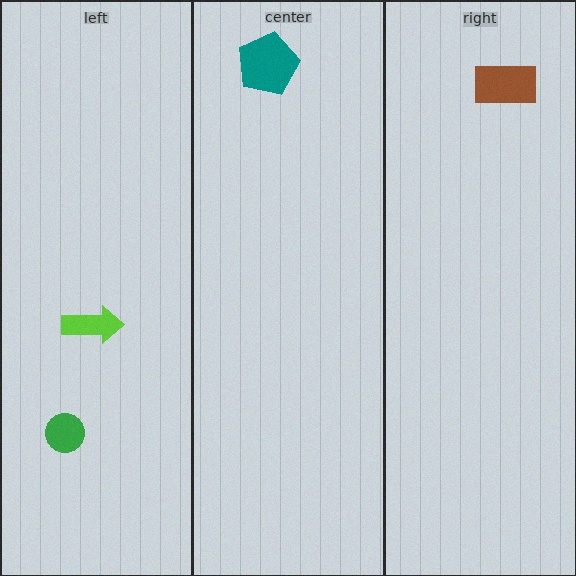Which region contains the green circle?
The left region.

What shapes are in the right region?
The brown rectangle.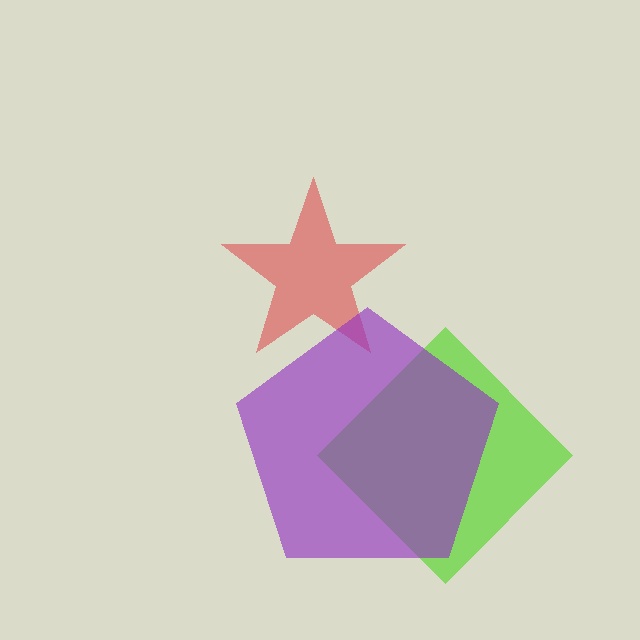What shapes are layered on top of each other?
The layered shapes are: a red star, a lime diamond, a purple pentagon.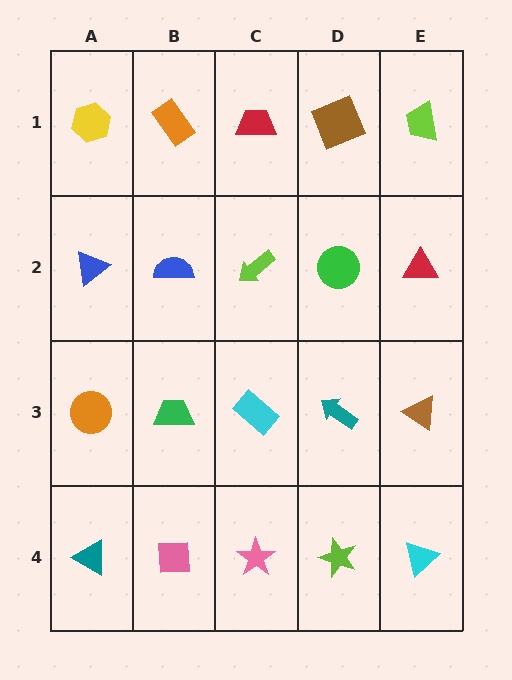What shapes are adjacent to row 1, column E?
A red triangle (row 2, column E), a brown square (row 1, column D).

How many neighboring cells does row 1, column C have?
3.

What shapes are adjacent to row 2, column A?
A yellow hexagon (row 1, column A), an orange circle (row 3, column A), a blue semicircle (row 2, column B).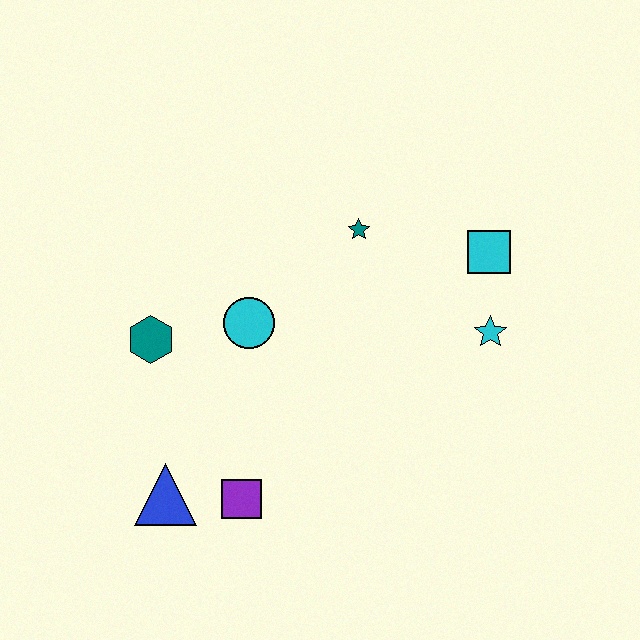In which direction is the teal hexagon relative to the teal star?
The teal hexagon is to the left of the teal star.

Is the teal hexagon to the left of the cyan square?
Yes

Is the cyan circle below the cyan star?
No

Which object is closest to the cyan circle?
The teal hexagon is closest to the cyan circle.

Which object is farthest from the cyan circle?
The cyan square is farthest from the cyan circle.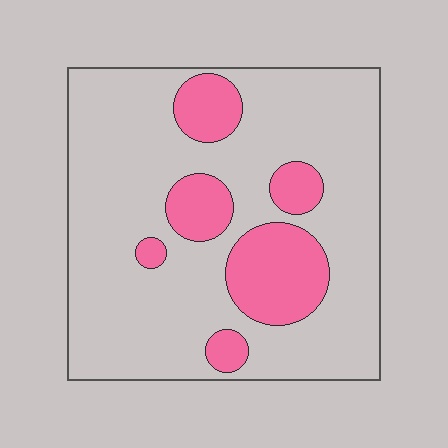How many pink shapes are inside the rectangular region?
6.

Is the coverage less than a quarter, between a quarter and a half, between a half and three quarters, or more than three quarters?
Less than a quarter.